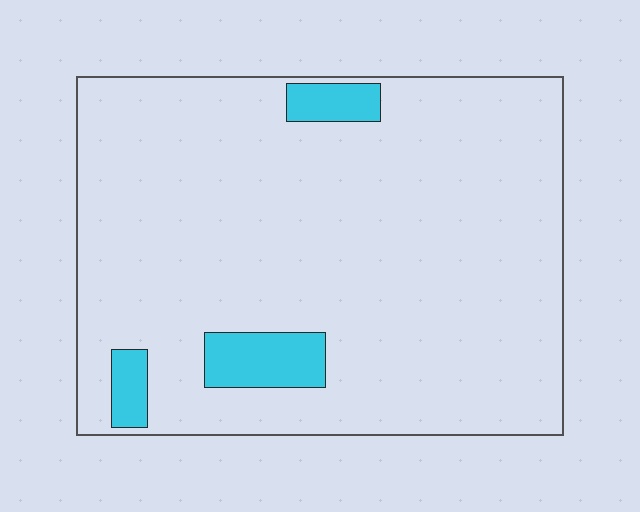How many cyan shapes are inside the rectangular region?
3.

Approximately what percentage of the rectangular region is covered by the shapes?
Approximately 10%.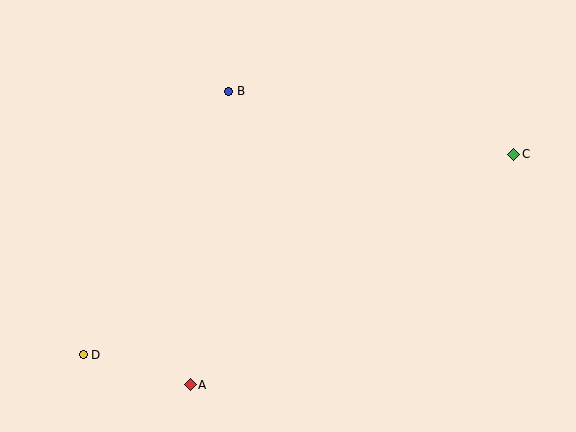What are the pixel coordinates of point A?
Point A is at (190, 385).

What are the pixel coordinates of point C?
Point C is at (514, 154).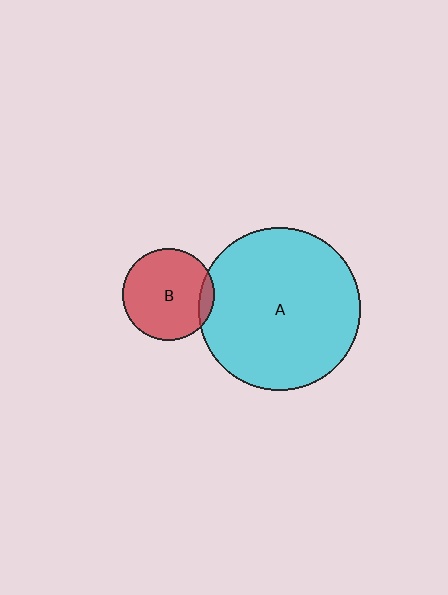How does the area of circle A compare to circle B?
Approximately 3.1 times.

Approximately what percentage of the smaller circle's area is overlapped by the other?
Approximately 10%.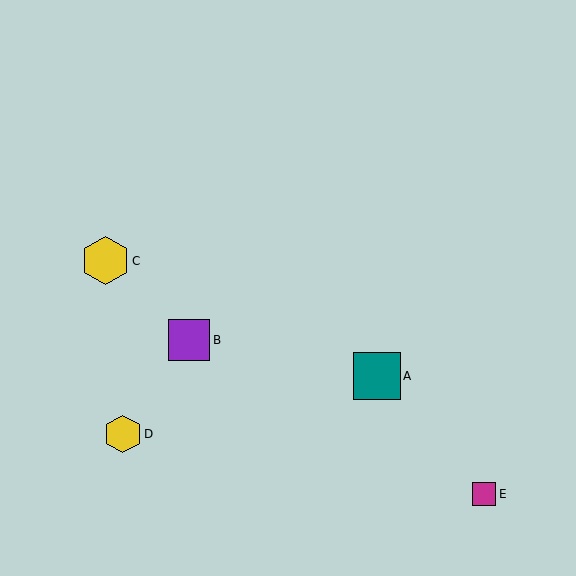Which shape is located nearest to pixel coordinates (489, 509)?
The magenta square (labeled E) at (484, 494) is nearest to that location.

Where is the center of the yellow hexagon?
The center of the yellow hexagon is at (123, 434).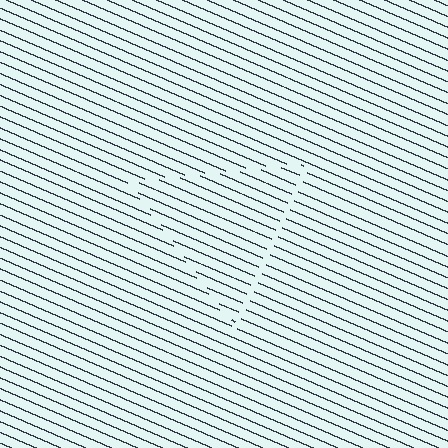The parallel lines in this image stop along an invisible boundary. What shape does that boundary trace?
An illusory triangle. The interior of the shape contains the same grating, shifted by half a period — the contour is defined by the phase discontinuity where line-ends from the inner and outer gratings abut.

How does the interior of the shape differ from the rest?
The interior of the shape contains the same grating, shifted by half a period — the contour is defined by the phase discontinuity where line-ends from the inner and outer gratings abut.